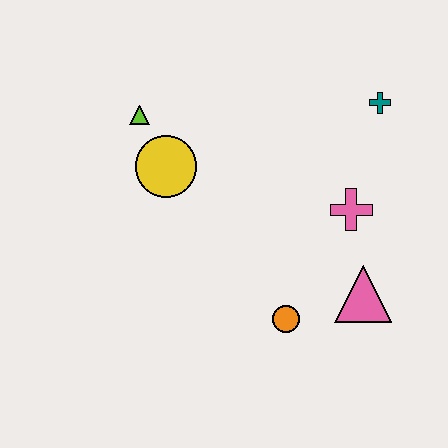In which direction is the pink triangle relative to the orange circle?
The pink triangle is to the right of the orange circle.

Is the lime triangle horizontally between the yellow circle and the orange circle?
No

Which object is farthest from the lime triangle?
The pink triangle is farthest from the lime triangle.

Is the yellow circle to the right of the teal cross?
No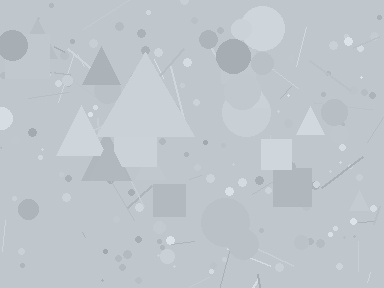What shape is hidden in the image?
A triangle is hidden in the image.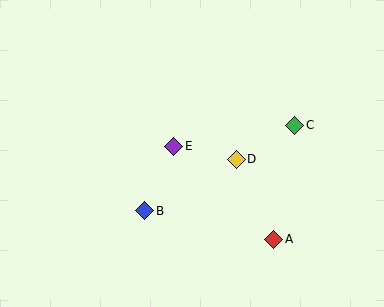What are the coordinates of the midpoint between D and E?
The midpoint between D and E is at (205, 153).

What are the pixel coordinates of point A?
Point A is at (274, 239).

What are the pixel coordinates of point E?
Point E is at (174, 146).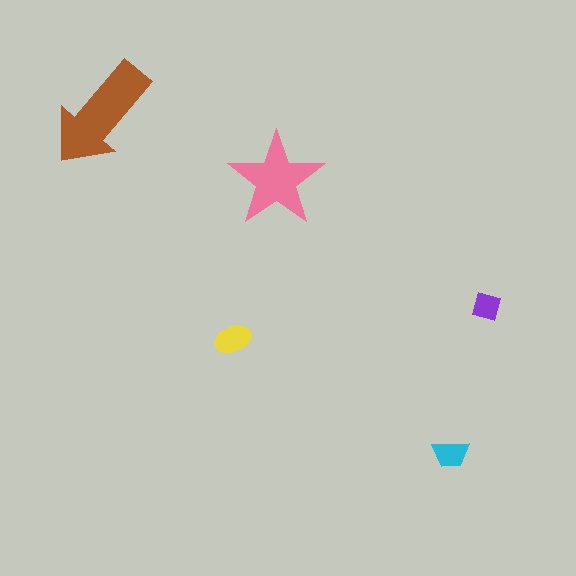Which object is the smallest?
The purple diamond.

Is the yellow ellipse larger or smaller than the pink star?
Smaller.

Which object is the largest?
The brown arrow.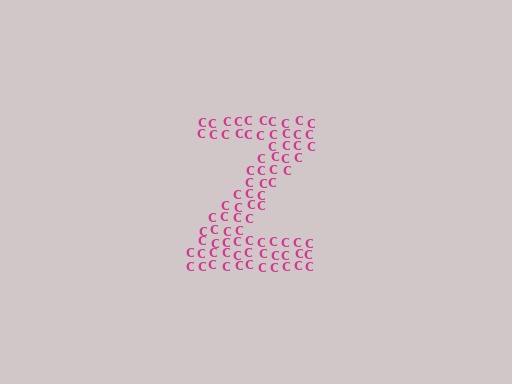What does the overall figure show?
The overall figure shows the letter Z.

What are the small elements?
The small elements are letter C's.